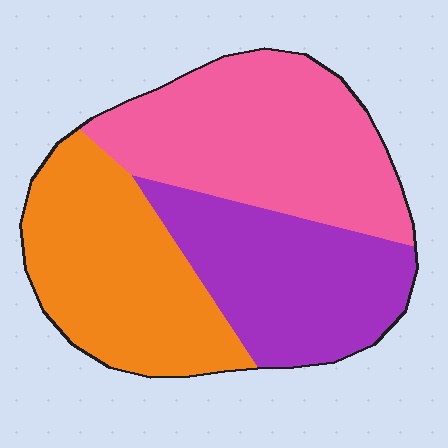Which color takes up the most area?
Pink, at roughly 40%.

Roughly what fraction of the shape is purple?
Purple covers around 30% of the shape.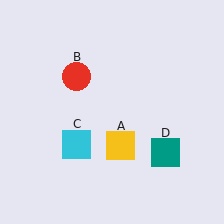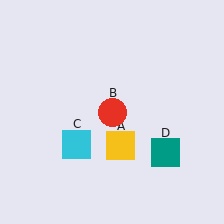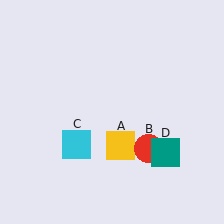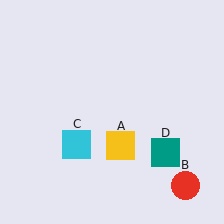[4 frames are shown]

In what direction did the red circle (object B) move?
The red circle (object B) moved down and to the right.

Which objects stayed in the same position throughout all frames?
Yellow square (object A) and cyan square (object C) and teal square (object D) remained stationary.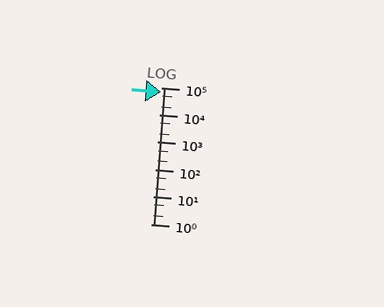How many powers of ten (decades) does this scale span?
The scale spans 5 decades, from 1 to 100000.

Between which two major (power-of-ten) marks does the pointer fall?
The pointer is between 10000 and 100000.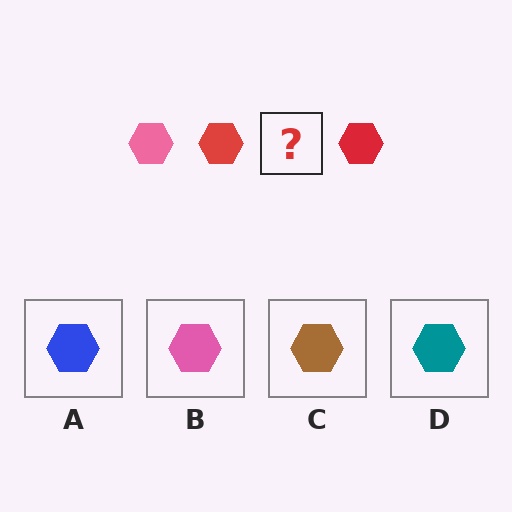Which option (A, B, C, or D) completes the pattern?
B.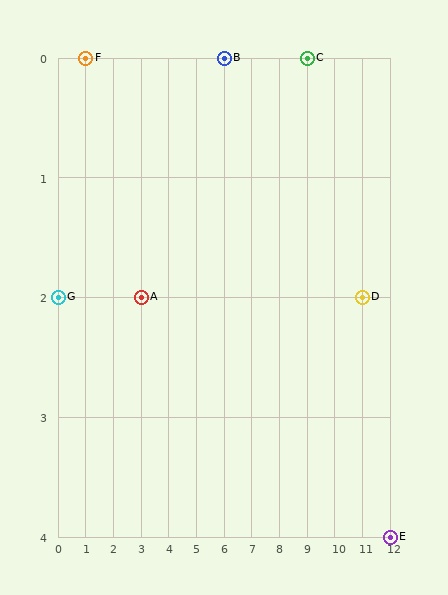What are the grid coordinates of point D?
Point D is at grid coordinates (11, 2).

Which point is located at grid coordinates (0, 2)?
Point G is at (0, 2).